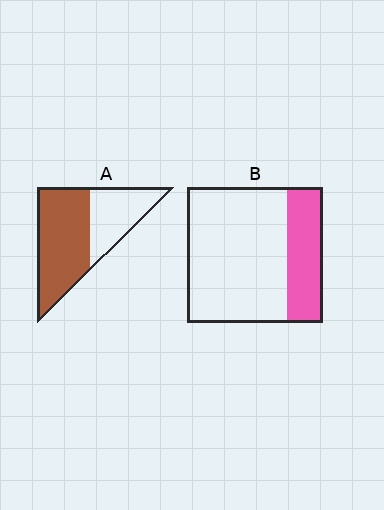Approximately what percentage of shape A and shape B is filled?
A is approximately 60% and B is approximately 25%.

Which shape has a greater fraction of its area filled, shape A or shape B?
Shape A.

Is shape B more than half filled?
No.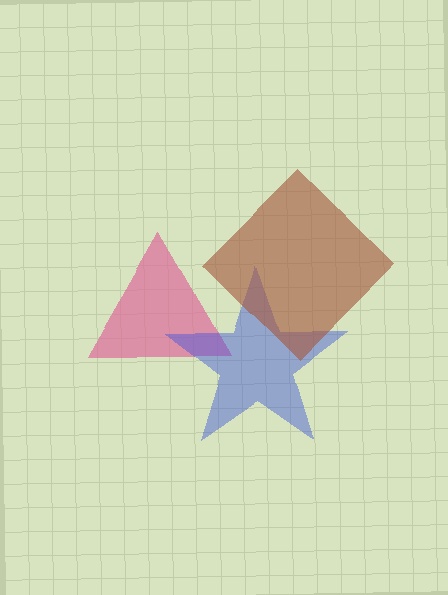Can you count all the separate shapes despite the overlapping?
Yes, there are 3 separate shapes.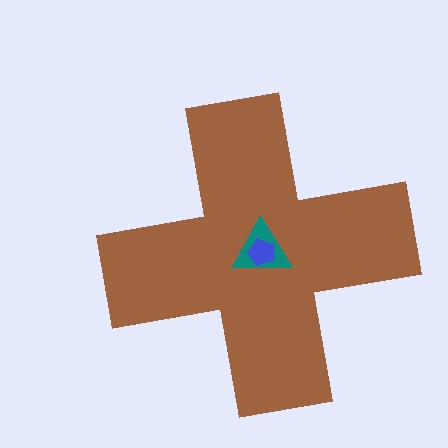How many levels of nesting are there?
3.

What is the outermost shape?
The brown cross.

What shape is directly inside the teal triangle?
The blue pentagon.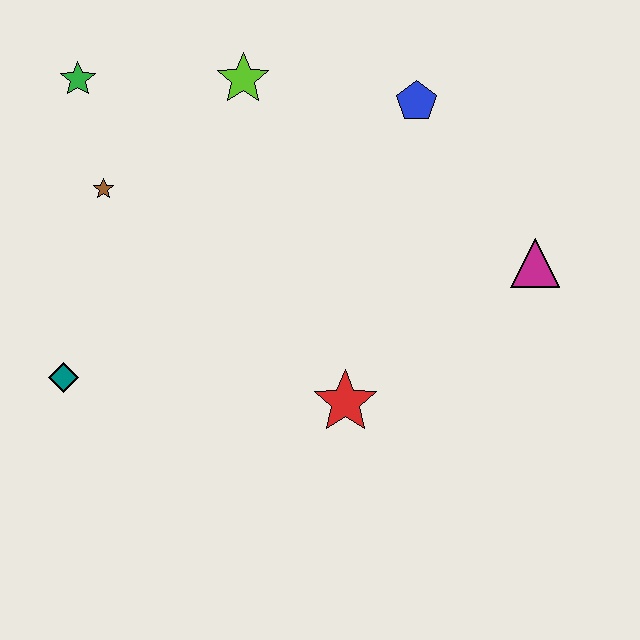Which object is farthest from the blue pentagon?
The teal diamond is farthest from the blue pentagon.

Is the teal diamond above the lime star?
No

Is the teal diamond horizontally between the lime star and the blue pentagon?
No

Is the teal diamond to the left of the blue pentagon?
Yes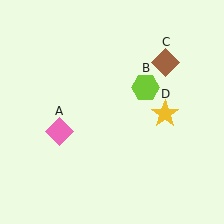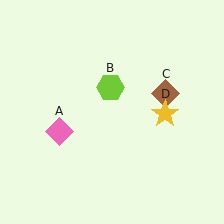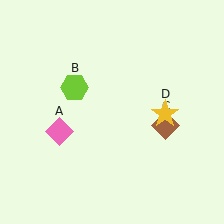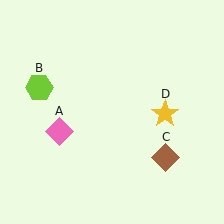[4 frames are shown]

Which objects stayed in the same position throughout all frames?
Pink diamond (object A) and yellow star (object D) remained stationary.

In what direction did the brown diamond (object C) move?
The brown diamond (object C) moved down.